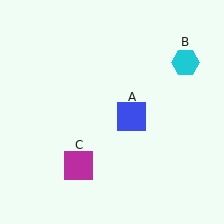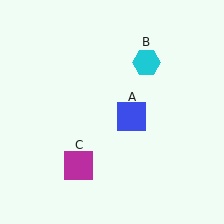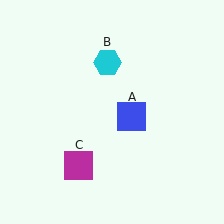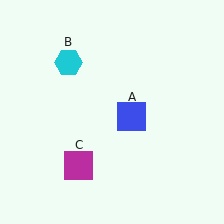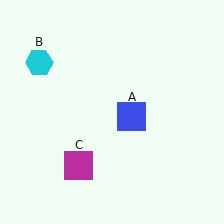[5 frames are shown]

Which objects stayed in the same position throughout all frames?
Blue square (object A) and magenta square (object C) remained stationary.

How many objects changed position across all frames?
1 object changed position: cyan hexagon (object B).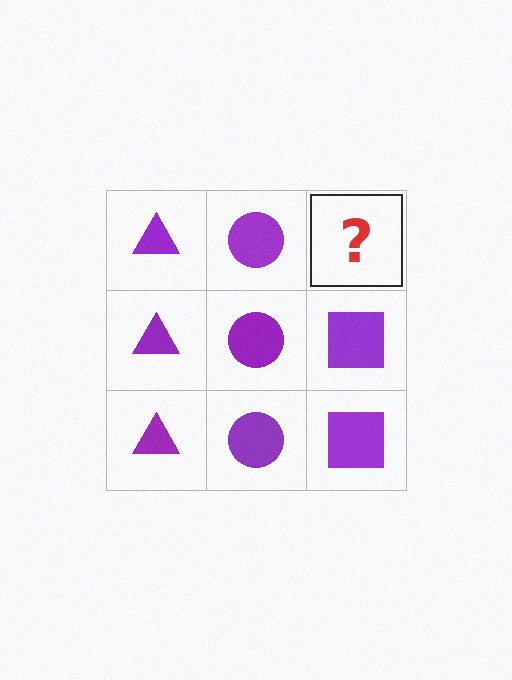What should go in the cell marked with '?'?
The missing cell should contain a purple square.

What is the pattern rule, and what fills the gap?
The rule is that each column has a consistent shape. The gap should be filled with a purple square.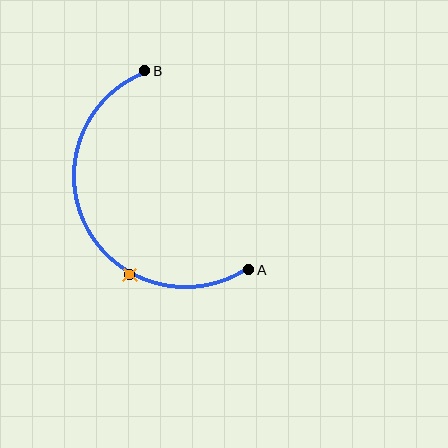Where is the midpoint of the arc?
The arc midpoint is the point on the curve farthest from the straight line joining A and B. It sits to the left of that line.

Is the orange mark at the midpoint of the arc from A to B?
No. The orange mark lies on the arc but is closer to endpoint A. The arc midpoint would be at the point on the curve equidistant along the arc from both A and B.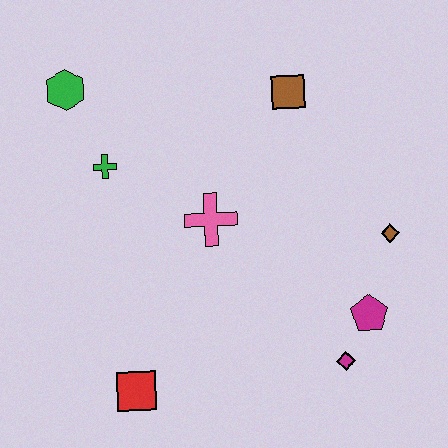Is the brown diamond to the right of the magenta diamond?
Yes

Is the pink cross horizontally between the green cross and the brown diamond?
Yes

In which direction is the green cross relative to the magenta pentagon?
The green cross is to the left of the magenta pentagon.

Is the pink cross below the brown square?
Yes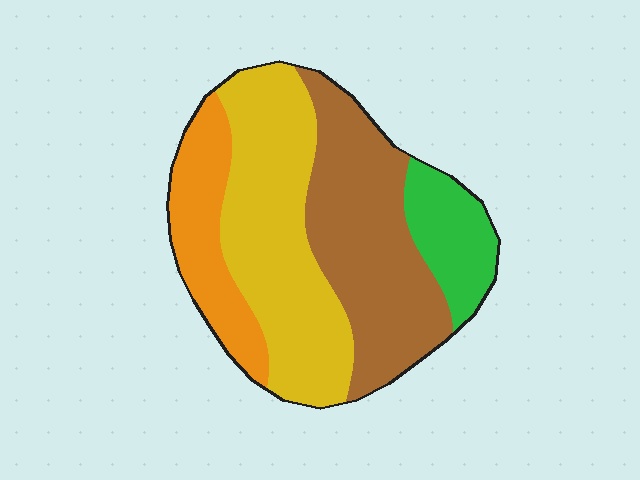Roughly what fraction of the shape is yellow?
Yellow takes up about three eighths (3/8) of the shape.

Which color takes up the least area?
Green, at roughly 10%.